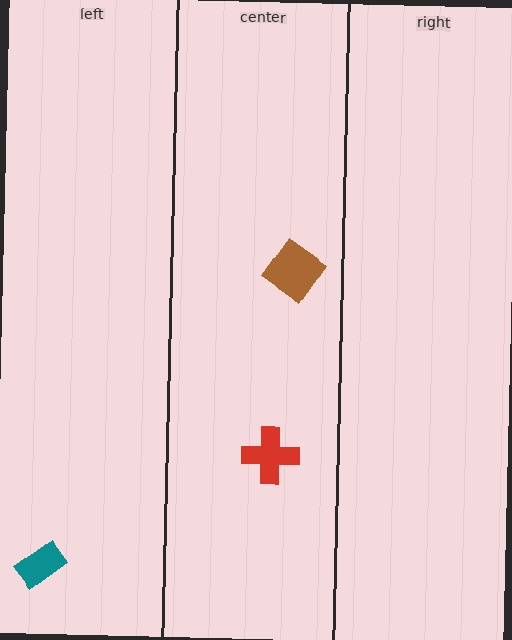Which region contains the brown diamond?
The center region.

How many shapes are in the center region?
2.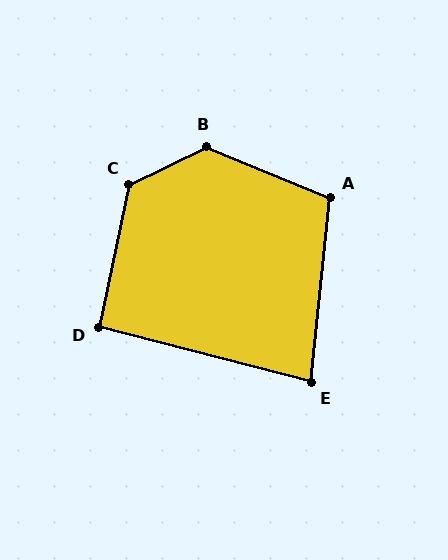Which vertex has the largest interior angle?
B, at approximately 131 degrees.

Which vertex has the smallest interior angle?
E, at approximately 82 degrees.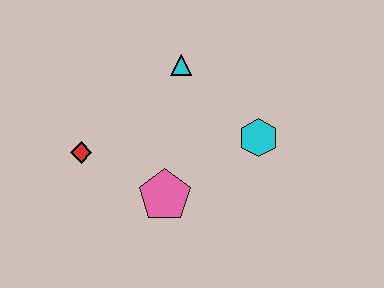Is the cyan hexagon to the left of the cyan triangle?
No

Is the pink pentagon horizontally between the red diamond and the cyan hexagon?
Yes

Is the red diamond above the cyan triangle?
No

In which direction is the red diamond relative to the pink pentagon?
The red diamond is to the left of the pink pentagon.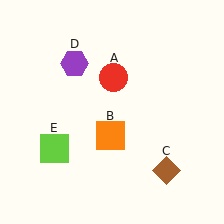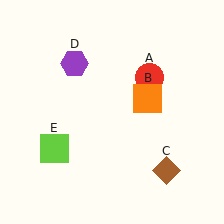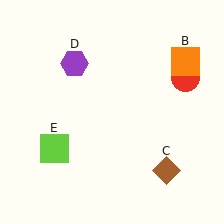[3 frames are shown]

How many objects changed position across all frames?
2 objects changed position: red circle (object A), orange square (object B).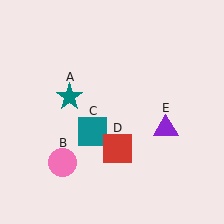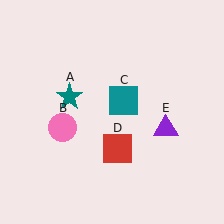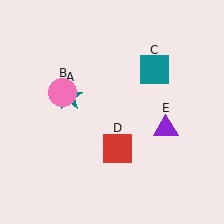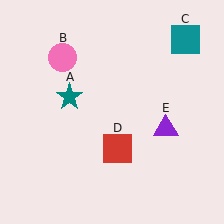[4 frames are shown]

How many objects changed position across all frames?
2 objects changed position: pink circle (object B), teal square (object C).